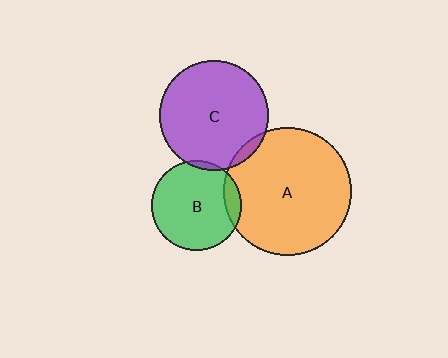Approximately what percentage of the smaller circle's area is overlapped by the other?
Approximately 5%.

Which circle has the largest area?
Circle A (orange).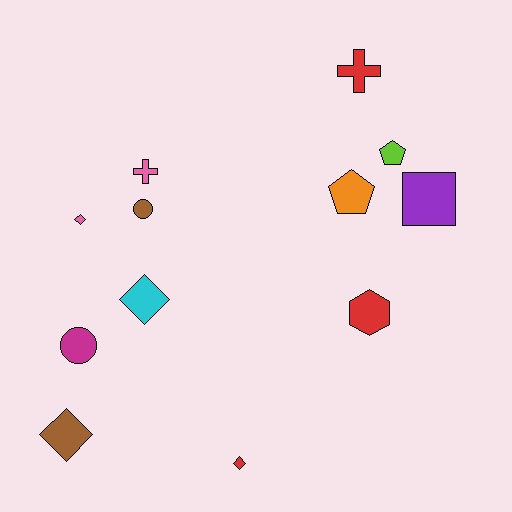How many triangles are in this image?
There are no triangles.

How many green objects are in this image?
There are no green objects.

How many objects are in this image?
There are 12 objects.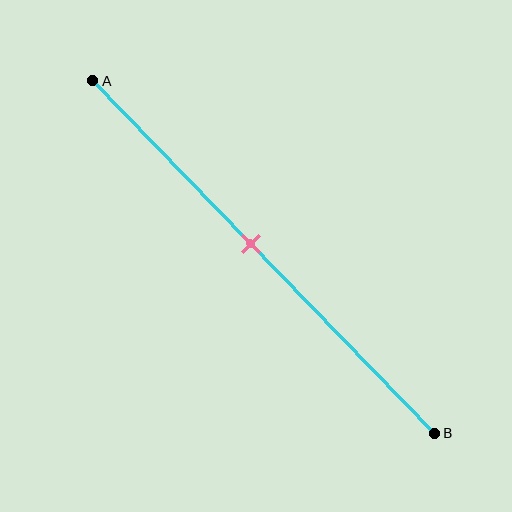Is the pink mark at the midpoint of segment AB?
No, the mark is at about 45% from A, not at the 50% midpoint.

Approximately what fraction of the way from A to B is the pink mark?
The pink mark is approximately 45% of the way from A to B.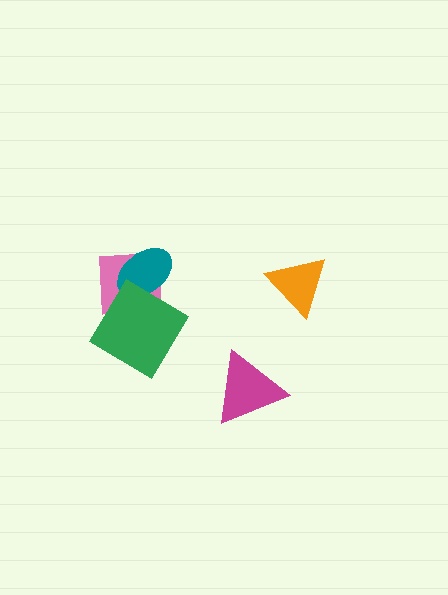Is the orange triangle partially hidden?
No, no other shape covers it.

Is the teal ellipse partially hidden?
Yes, it is partially covered by another shape.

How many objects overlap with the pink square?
2 objects overlap with the pink square.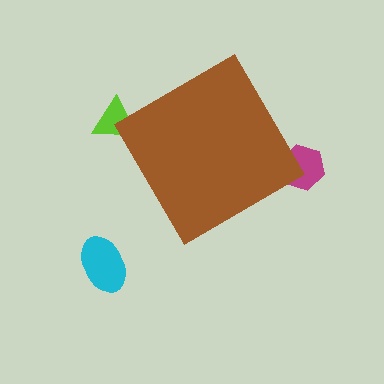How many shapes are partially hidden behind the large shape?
2 shapes are partially hidden.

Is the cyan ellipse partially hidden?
No, the cyan ellipse is fully visible.